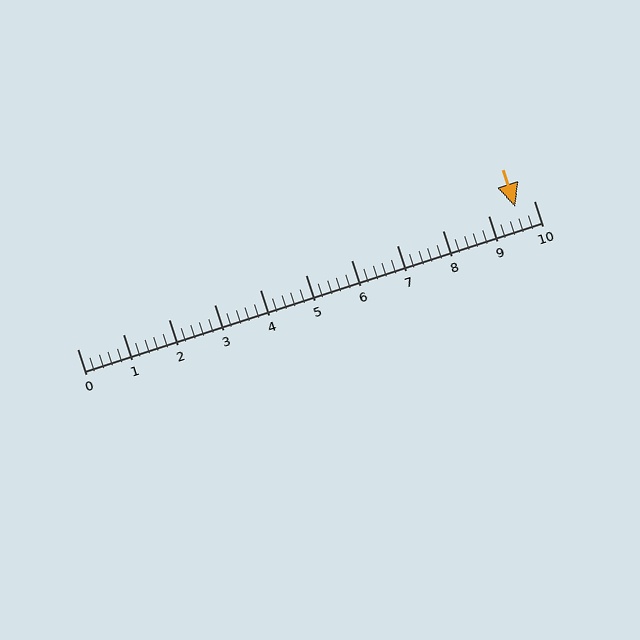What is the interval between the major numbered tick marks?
The major tick marks are spaced 1 units apart.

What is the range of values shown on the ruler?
The ruler shows values from 0 to 10.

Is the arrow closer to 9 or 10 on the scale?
The arrow is closer to 10.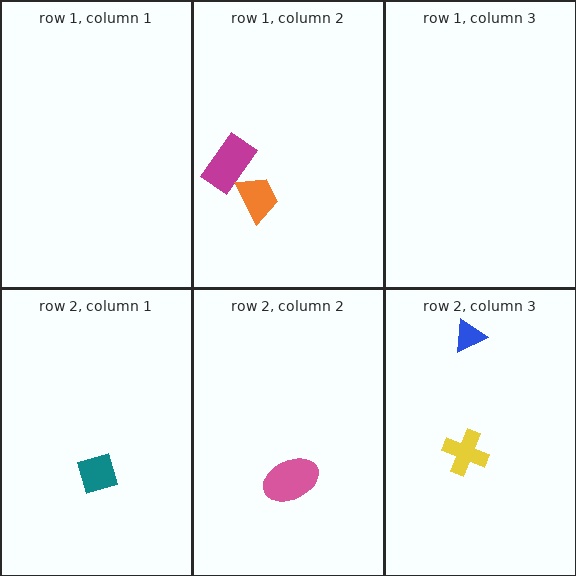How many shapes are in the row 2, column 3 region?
2.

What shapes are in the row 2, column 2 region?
The pink ellipse.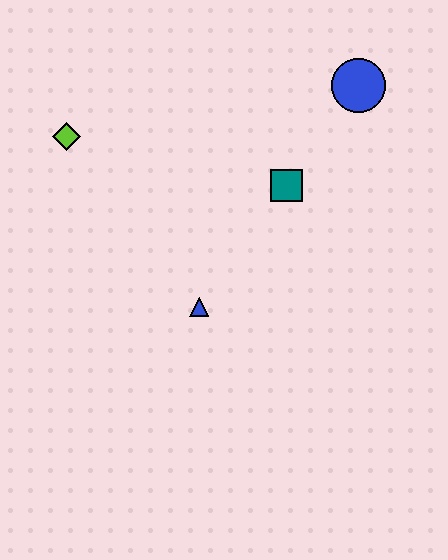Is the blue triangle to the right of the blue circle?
No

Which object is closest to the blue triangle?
The teal square is closest to the blue triangle.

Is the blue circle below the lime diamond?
No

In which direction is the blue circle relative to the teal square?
The blue circle is above the teal square.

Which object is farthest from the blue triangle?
The blue circle is farthest from the blue triangle.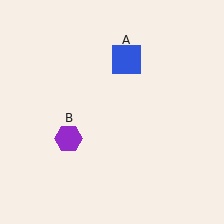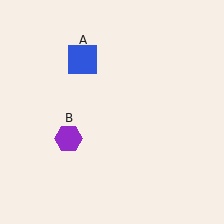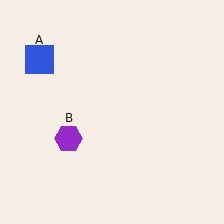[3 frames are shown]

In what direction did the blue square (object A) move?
The blue square (object A) moved left.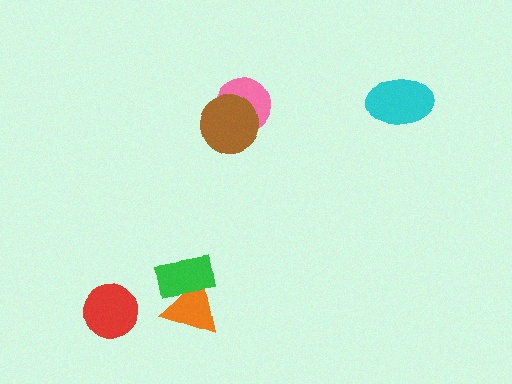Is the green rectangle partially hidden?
No, no other shape covers it.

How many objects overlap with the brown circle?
1 object overlaps with the brown circle.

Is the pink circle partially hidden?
Yes, it is partially covered by another shape.